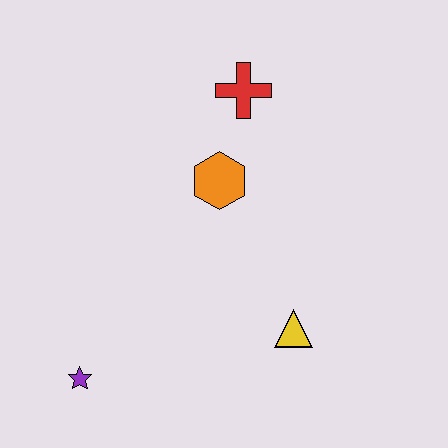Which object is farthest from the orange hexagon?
The purple star is farthest from the orange hexagon.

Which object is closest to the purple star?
The yellow triangle is closest to the purple star.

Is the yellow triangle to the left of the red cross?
No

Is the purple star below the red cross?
Yes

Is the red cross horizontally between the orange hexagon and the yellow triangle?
Yes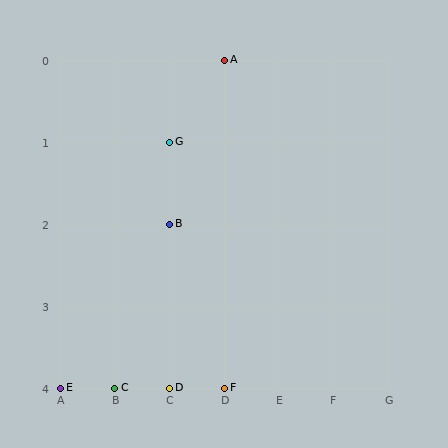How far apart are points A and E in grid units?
Points A and E are 3 columns and 4 rows apart (about 5.0 grid units diagonally).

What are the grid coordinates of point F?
Point F is at grid coordinates (D, 4).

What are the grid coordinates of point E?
Point E is at grid coordinates (A, 4).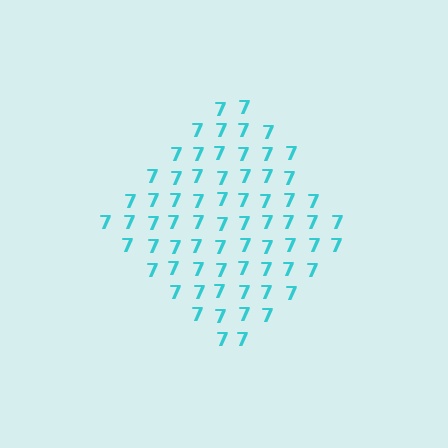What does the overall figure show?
The overall figure shows a diamond.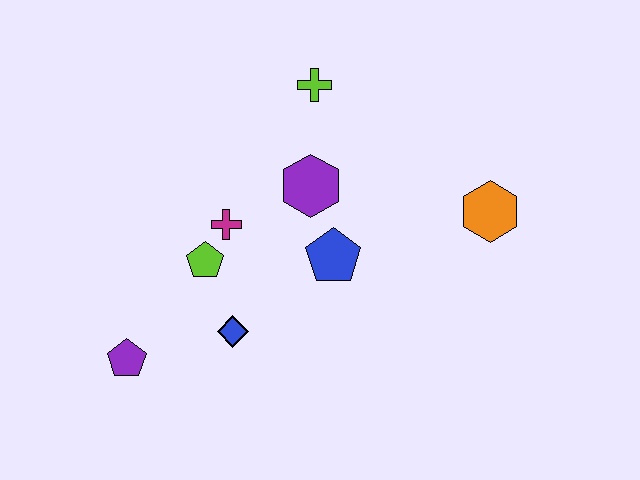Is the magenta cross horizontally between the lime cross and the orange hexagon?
No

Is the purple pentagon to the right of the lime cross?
No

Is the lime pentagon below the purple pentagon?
No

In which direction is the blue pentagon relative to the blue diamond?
The blue pentagon is to the right of the blue diamond.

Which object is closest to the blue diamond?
The lime pentagon is closest to the blue diamond.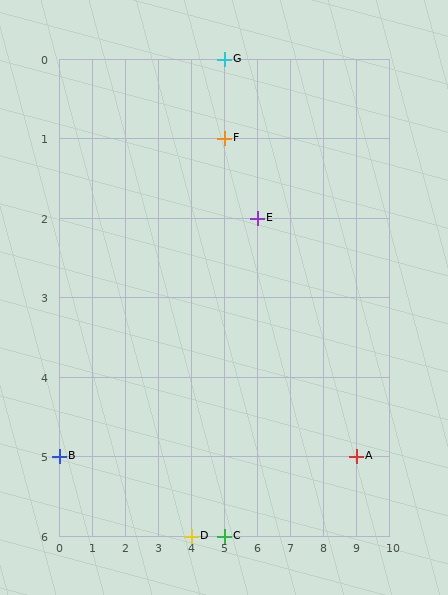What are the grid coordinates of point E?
Point E is at grid coordinates (6, 2).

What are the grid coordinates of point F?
Point F is at grid coordinates (5, 1).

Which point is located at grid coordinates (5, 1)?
Point F is at (5, 1).